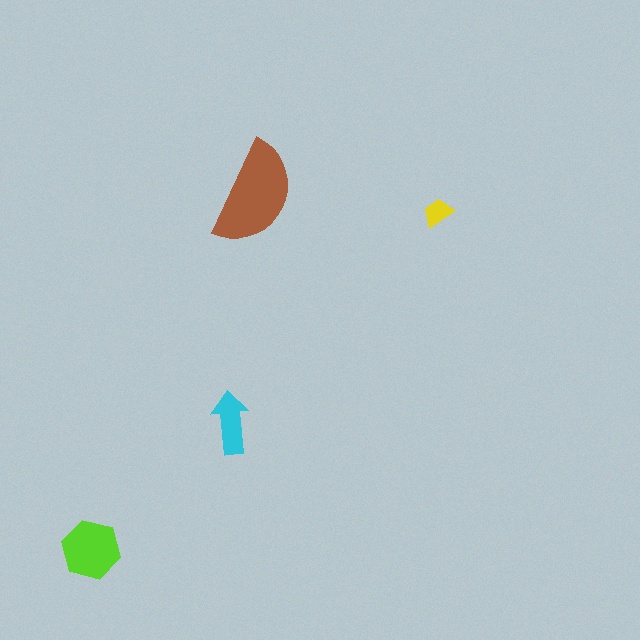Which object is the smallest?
The yellow trapezoid.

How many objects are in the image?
There are 4 objects in the image.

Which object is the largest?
The brown semicircle.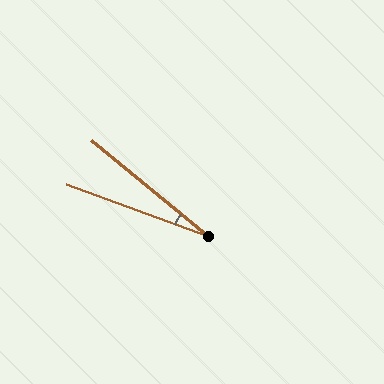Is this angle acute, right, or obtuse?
It is acute.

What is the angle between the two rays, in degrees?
Approximately 19 degrees.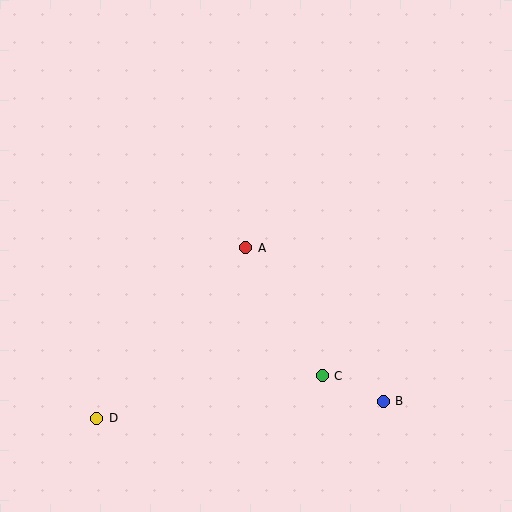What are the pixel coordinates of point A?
Point A is at (246, 248).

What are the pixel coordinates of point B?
Point B is at (383, 401).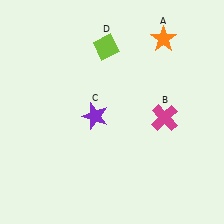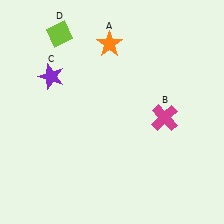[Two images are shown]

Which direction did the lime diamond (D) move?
The lime diamond (D) moved left.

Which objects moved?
The objects that moved are: the orange star (A), the purple star (C), the lime diamond (D).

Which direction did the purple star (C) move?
The purple star (C) moved left.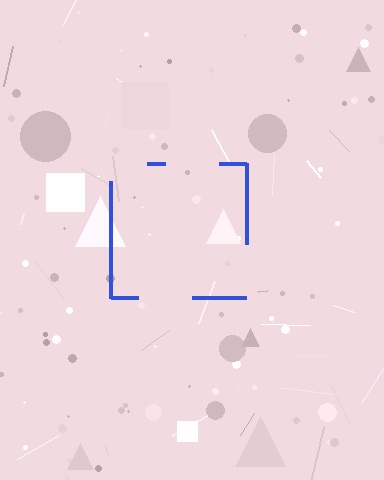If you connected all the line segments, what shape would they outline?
They would outline a square.